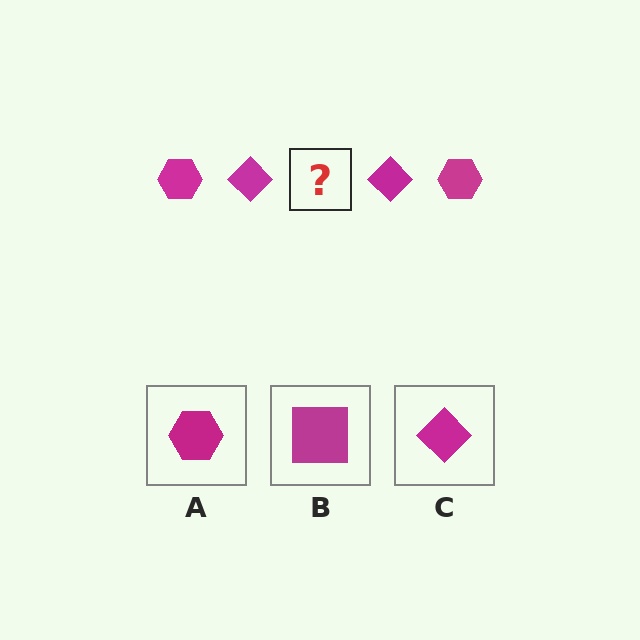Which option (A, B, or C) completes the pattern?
A.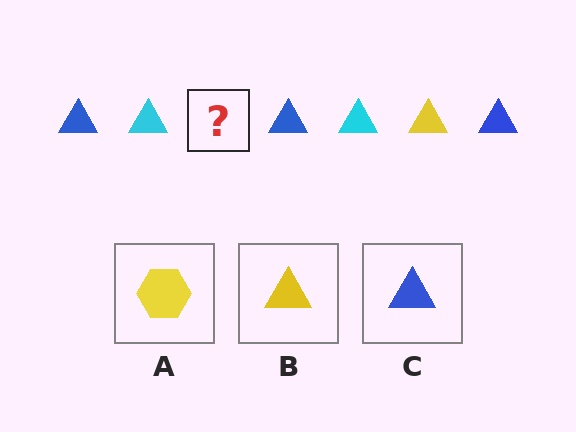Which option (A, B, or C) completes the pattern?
B.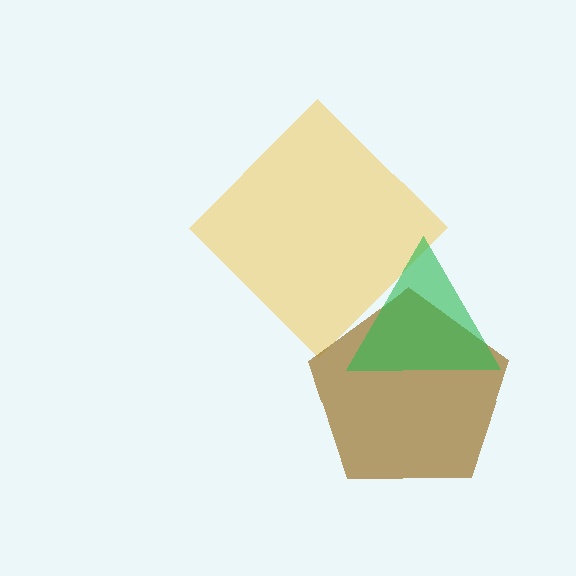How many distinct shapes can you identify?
There are 3 distinct shapes: a yellow diamond, a brown pentagon, a green triangle.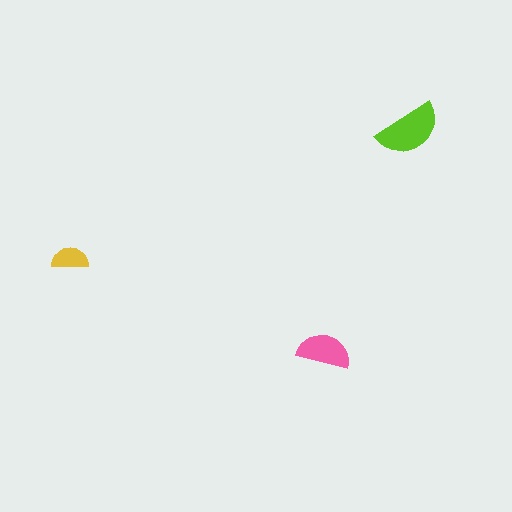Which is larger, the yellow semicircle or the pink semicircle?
The pink one.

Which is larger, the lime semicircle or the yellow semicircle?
The lime one.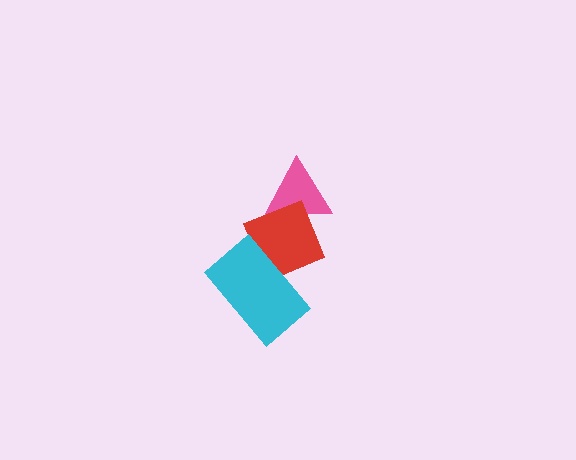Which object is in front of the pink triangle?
The red diamond is in front of the pink triangle.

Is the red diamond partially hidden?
Yes, it is partially covered by another shape.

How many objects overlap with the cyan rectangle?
1 object overlaps with the cyan rectangle.